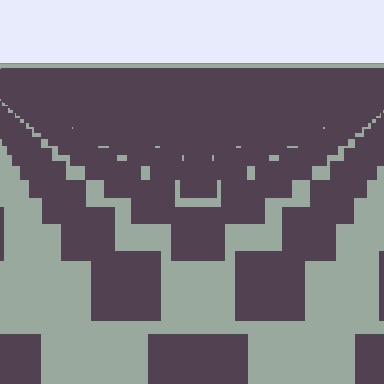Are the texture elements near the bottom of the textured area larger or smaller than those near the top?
Larger. Near the bottom, elements are closer to the viewer and appear at a bigger on-screen size.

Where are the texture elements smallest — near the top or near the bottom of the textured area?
Near the top.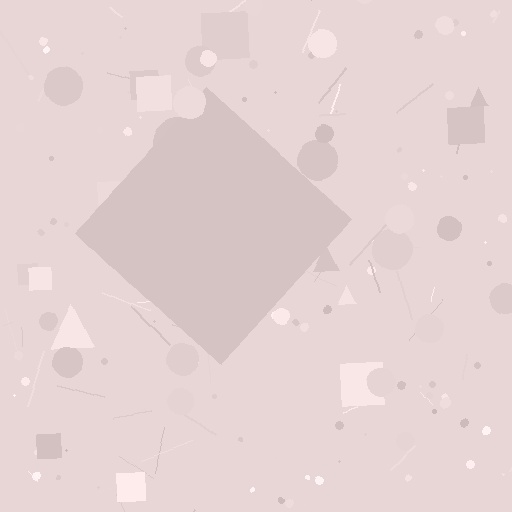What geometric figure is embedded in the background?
A diamond is embedded in the background.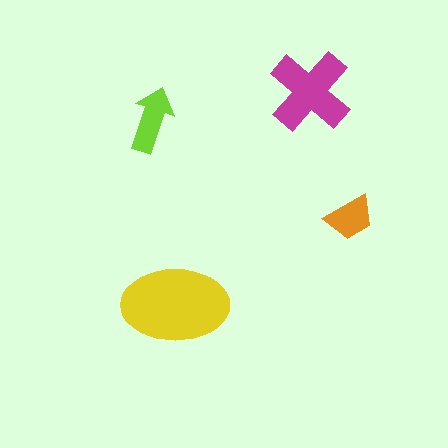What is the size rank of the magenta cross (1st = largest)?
2nd.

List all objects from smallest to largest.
The orange trapezoid, the lime arrow, the magenta cross, the yellow ellipse.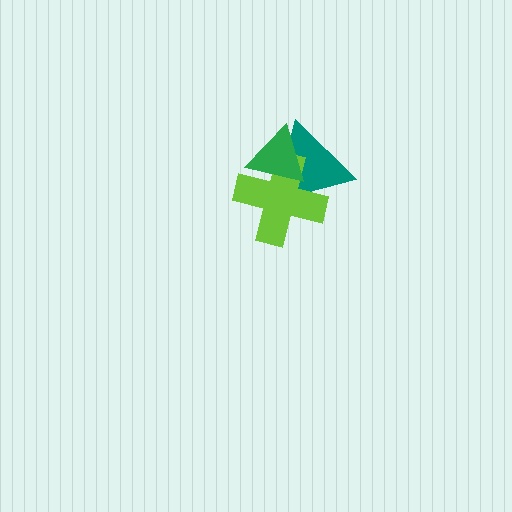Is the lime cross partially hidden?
Yes, it is partially covered by another shape.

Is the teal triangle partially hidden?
Yes, it is partially covered by another shape.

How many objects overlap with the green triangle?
2 objects overlap with the green triangle.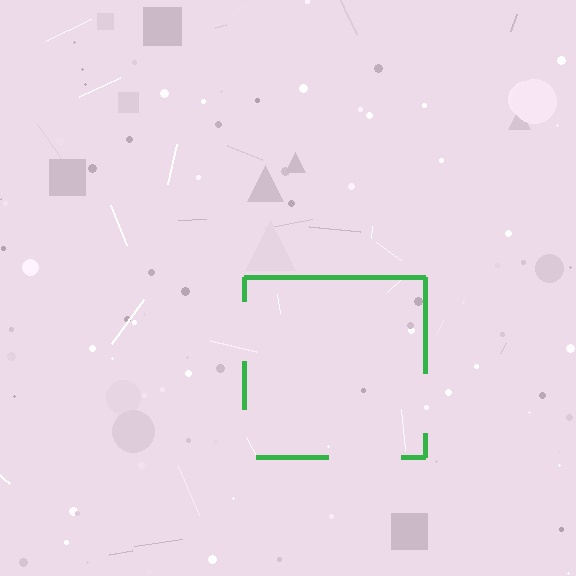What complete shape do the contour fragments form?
The contour fragments form a square.